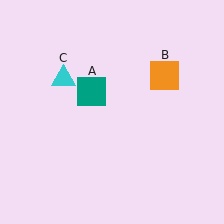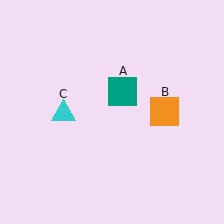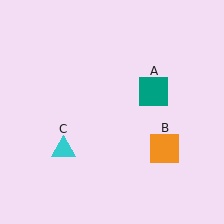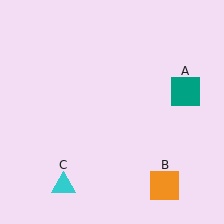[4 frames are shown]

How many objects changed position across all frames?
3 objects changed position: teal square (object A), orange square (object B), cyan triangle (object C).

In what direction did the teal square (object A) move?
The teal square (object A) moved right.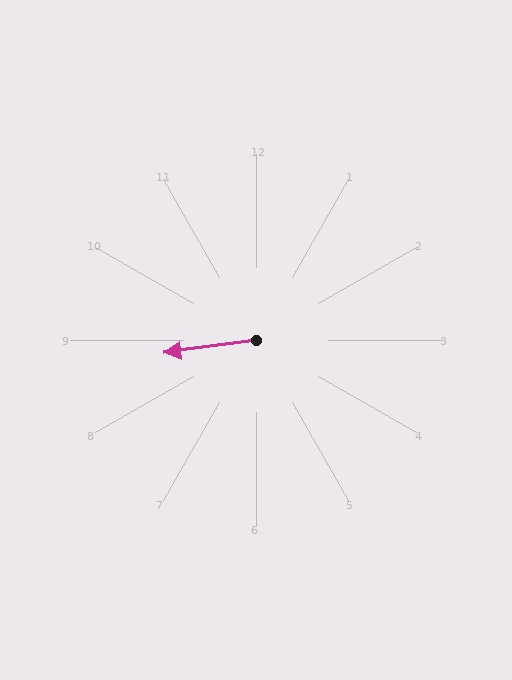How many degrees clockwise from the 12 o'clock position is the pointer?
Approximately 262 degrees.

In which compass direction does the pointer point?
West.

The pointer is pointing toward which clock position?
Roughly 9 o'clock.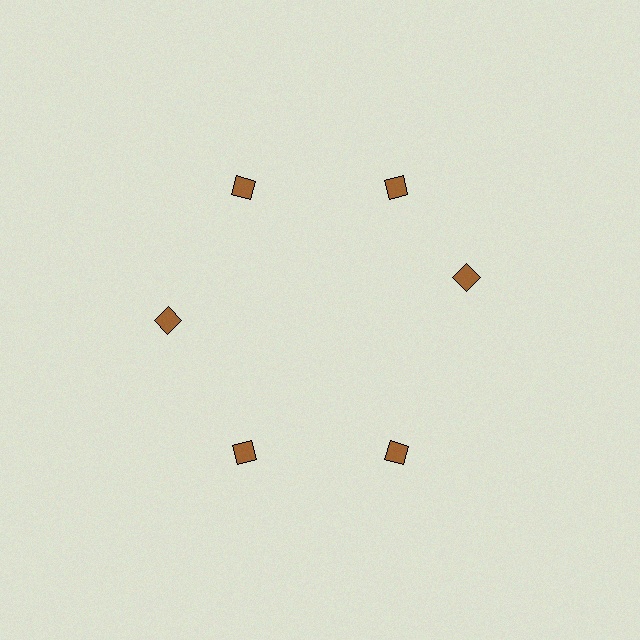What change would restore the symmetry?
The symmetry would be restored by rotating it back into even spacing with its neighbors so that all 6 diamonds sit at equal angles and equal distance from the center.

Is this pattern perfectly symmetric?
No. The 6 brown diamonds are arranged in a ring, but one element near the 3 o'clock position is rotated out of alignment along the ring, breaking the 6-fold rotational symmetry.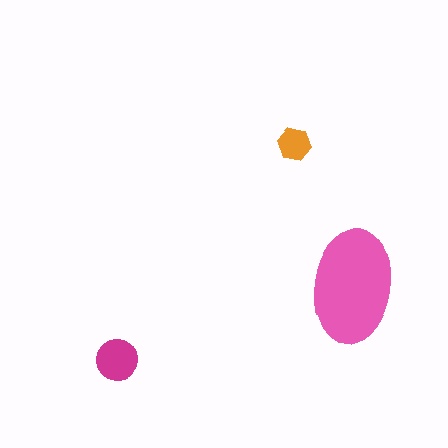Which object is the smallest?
The orange hexagon.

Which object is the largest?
The pink ellipse.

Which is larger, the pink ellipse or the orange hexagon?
The pink ellipse.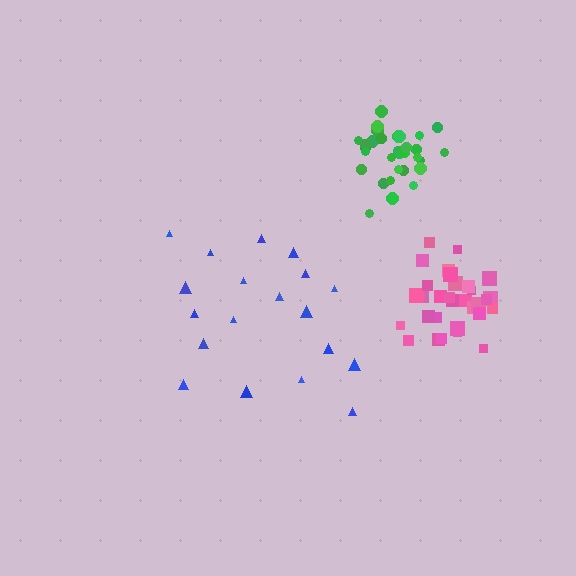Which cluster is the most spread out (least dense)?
Blue.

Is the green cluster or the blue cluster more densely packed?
Green.